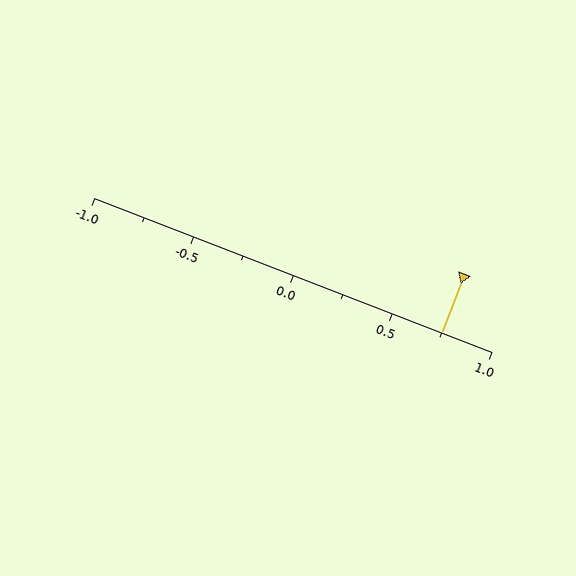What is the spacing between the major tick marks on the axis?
The major ticks are spaced 0.5 apart.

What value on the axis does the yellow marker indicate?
The marker indicates approximately 0.75.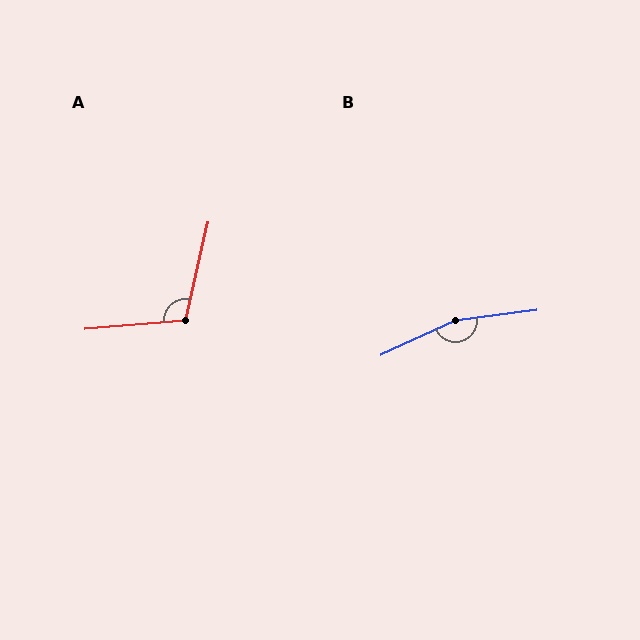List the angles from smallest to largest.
A (108°), B (162°).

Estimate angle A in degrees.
Approximately 108 degrees.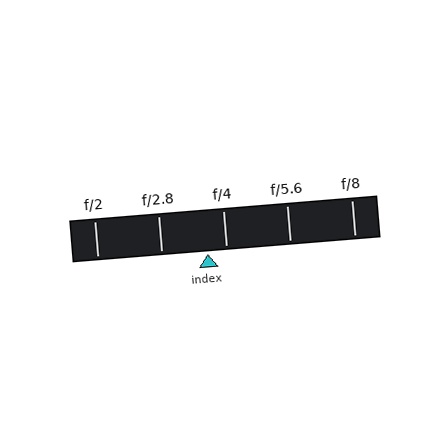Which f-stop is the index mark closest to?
The index mark is closest to f/4.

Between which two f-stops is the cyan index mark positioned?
The index mark is between f/2.8 and f/4.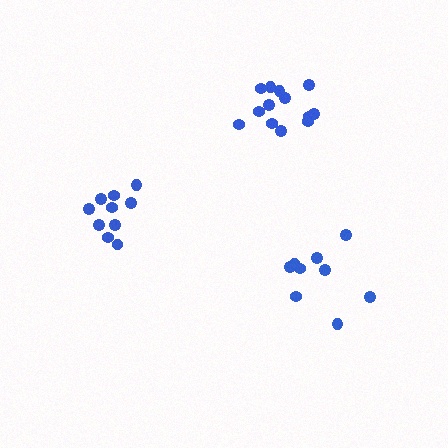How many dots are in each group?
Group 1: 9 dots, Group 2: 10 dots, Group 3: 13 dots (32 total).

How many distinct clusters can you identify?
There are 3 distinct clusters.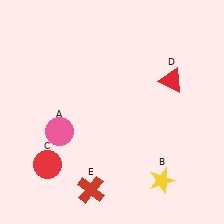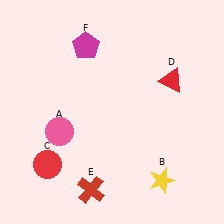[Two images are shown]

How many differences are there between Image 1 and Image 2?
There is 1 difference between the two images.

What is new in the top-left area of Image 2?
A magenta pentagon (F) was added in the top-left area of Image 2.